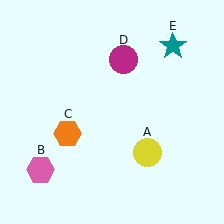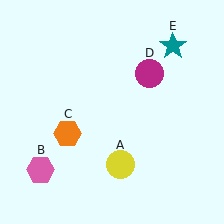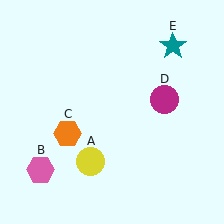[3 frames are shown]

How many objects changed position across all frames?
2 objects changed position: yellow circle (object A), magenta circle (object D).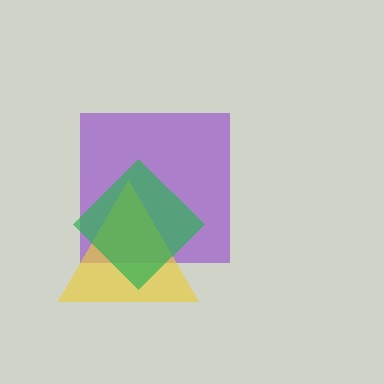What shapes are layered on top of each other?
The layered shapes are: a purple square, a yellow triangle, a green diamond.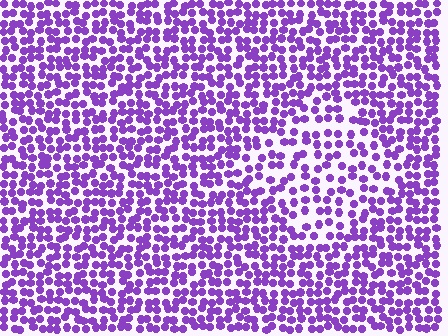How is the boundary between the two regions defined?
The boundary is defined by a change in element density (approximately 1.6x ratio). All elements are the same color, size, and shape.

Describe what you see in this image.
The image contains small purple elements arranged at two different densities. A diamond-shaped region is visible where the elements are less densely packed than the surrounding area.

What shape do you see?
I see a diamond.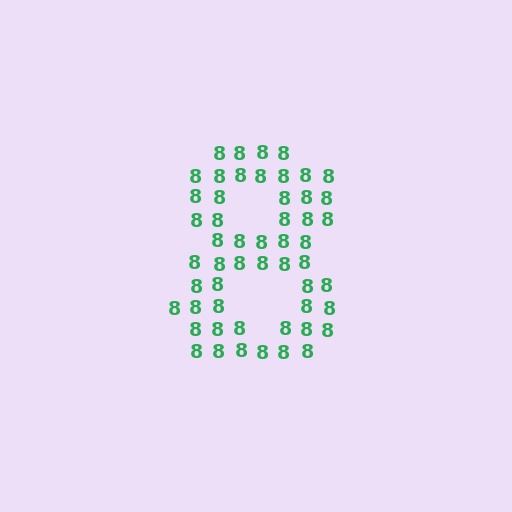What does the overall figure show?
The overall figure shows the digit 8.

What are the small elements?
The small elements are digit 8's.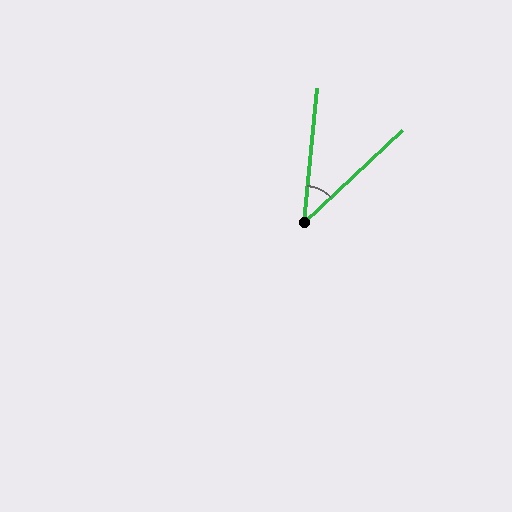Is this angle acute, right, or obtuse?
It is acute.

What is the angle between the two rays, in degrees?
Approximately 41 degrees.